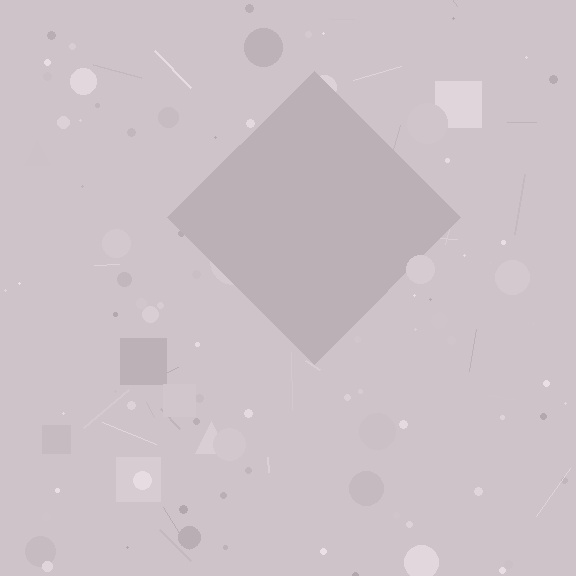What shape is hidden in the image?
A diamond is hidden in the image.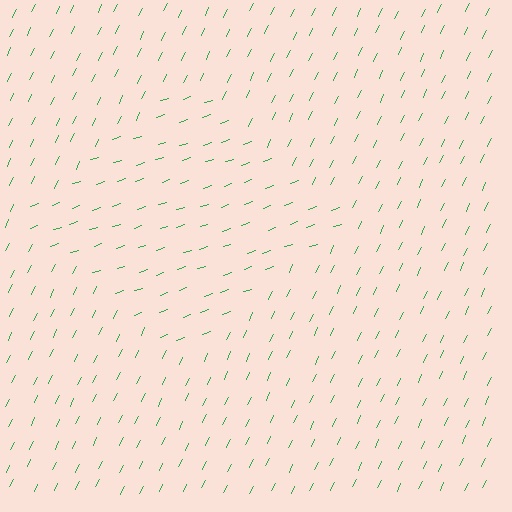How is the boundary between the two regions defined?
The boundary is defined purely by a change in line orientation (approximately 45 degrees difference). All lines are the same color and thickness.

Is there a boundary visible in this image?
Yes, there is a texture boundary formed by a change in line orientation.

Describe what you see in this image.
The image is filled with small green line segments. A diamond region in the image has lines oriented differently from the surrounding lines, creating a visible texture boundary.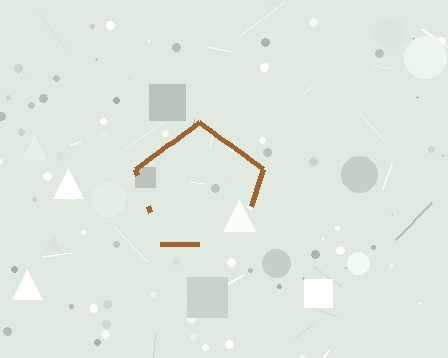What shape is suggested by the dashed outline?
The dashed outline suggests a pentagon.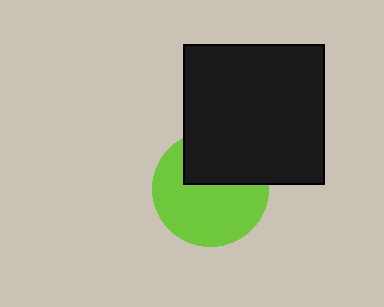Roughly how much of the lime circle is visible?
About half of it is visible (roughly 64%).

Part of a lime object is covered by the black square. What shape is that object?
It is a circle.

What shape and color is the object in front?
The object in front is a black square.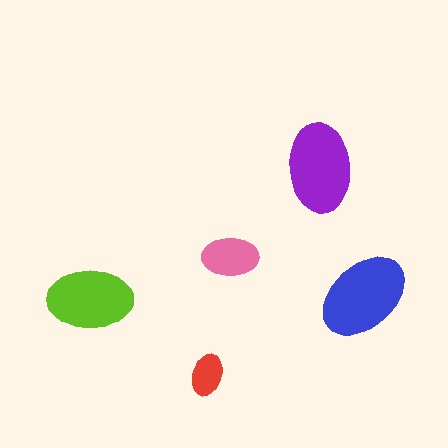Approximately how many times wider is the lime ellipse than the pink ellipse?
About 1.5 times wider.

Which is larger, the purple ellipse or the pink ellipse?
The purple one.